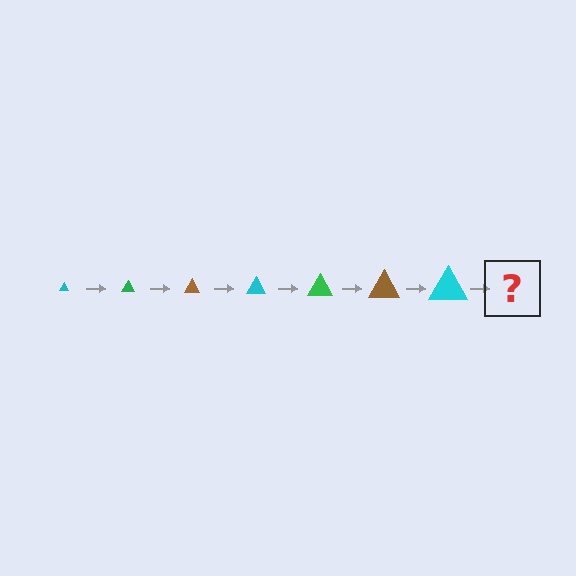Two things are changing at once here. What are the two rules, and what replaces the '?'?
The two rules are that the triangle grows larger each step and the color cycles through cyan, green, and brown. The '?' should be a green triangle, larger than the previous one.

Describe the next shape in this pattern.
It should be a green triangle, larger than the previous one.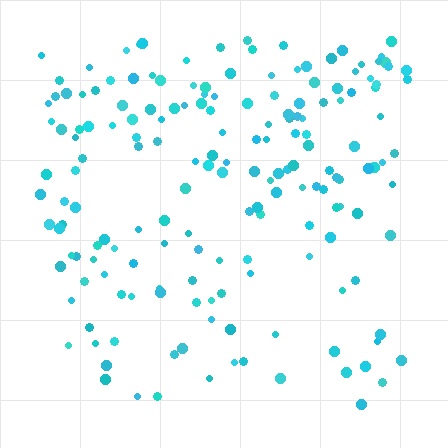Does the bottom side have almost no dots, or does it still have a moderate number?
Still a moderate number, just noticeably fewer than the top.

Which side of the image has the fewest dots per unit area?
The bottom.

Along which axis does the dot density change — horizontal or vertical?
Vertical.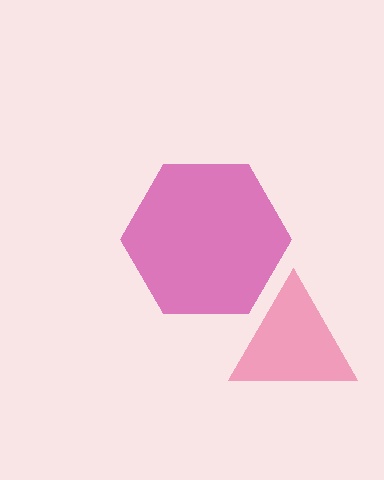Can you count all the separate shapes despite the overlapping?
Yes, there are 2 separate shapes.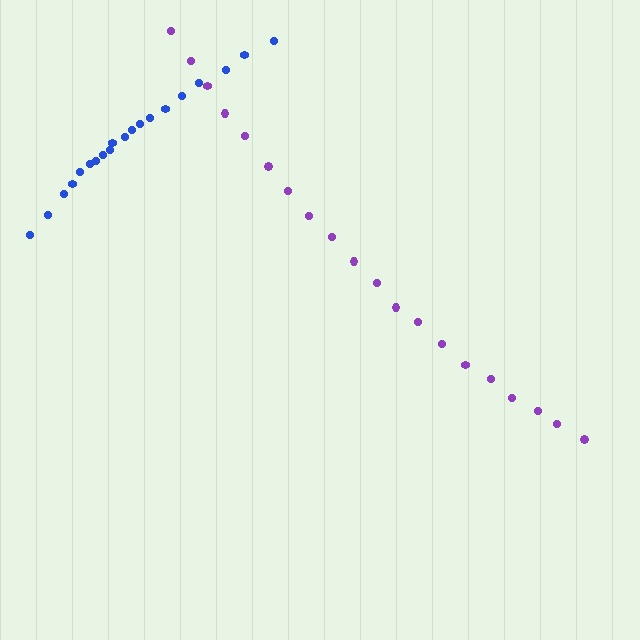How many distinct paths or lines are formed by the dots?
There are 2 distinct paths.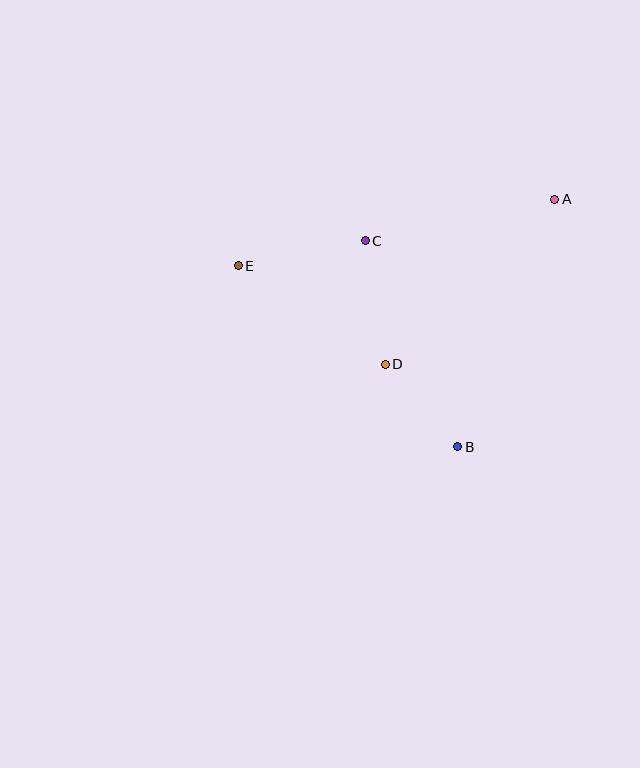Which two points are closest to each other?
Points B and D are closest to each other.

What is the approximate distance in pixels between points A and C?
The distance between A and C is approximately 194 pixels.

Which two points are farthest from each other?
Points A and E are farthest from each other.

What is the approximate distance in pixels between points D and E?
The distance between D and E is approximately 177 pixels.